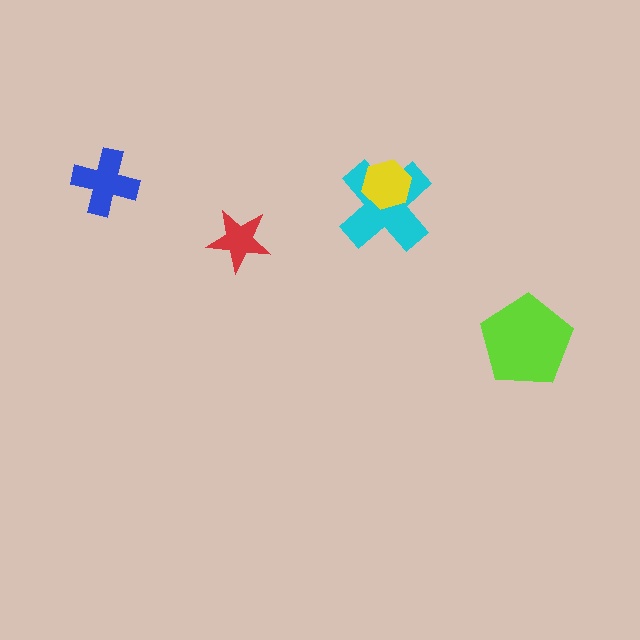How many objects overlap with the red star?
0 objects overlap with the red star.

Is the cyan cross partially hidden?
Yes, it is partially covered by another shape.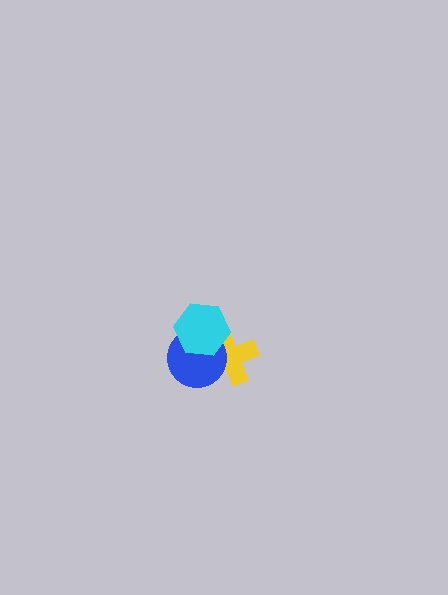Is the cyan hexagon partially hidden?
No, no other shape covers it.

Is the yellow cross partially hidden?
Yes, it is partially covered by another shape.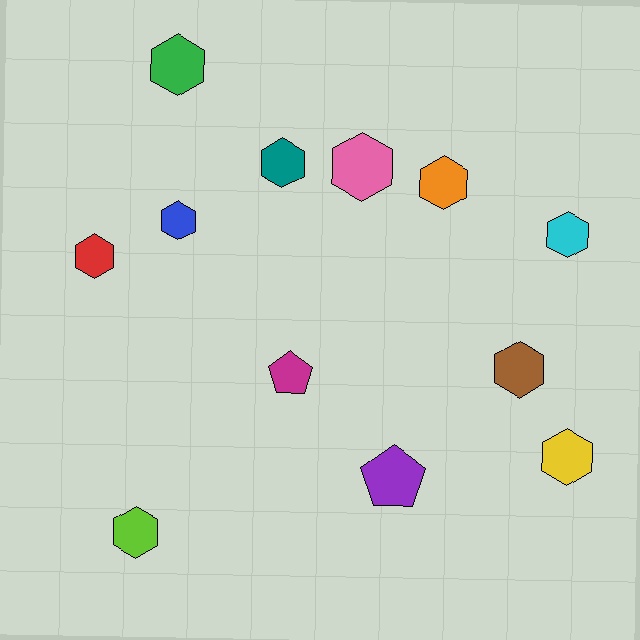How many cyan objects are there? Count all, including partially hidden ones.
There is 1 cyan object.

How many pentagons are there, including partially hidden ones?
There are 2 pentagons.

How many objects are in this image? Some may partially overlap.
There are 12 objects.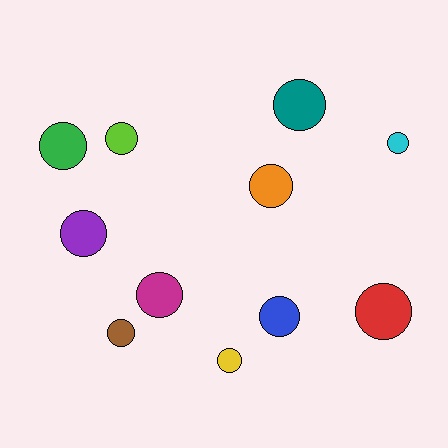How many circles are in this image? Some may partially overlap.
There are 11 circles.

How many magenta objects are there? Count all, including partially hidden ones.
There is 1 magenta object.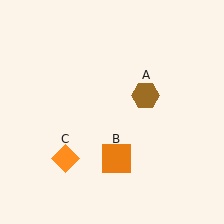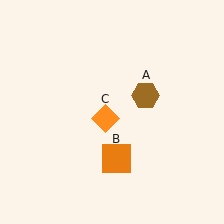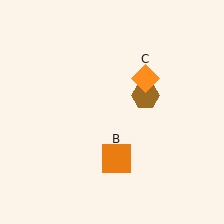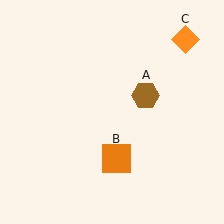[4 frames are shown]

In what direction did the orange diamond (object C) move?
The orange diamond (object C) moved up and to the right.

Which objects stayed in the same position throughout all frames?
Brown hexagon (object A) and orange square (object B) remained stationary.